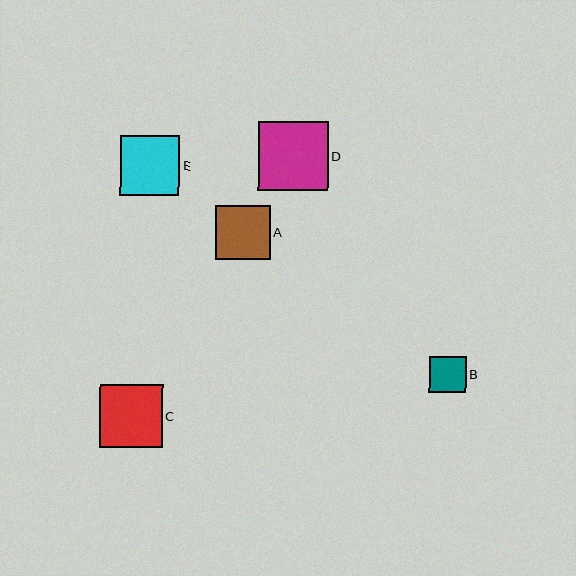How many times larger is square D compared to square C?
Square D is approximately 1.1 times the size of square C.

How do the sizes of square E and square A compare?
Square E and square A are approximately the same size.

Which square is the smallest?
Square B is the smallest with a size of approximately 36 pixels.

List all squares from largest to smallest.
From largest to smallest: D, C, E, A, B.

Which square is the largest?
Square D is the largest with a size of approximately 69 pixels.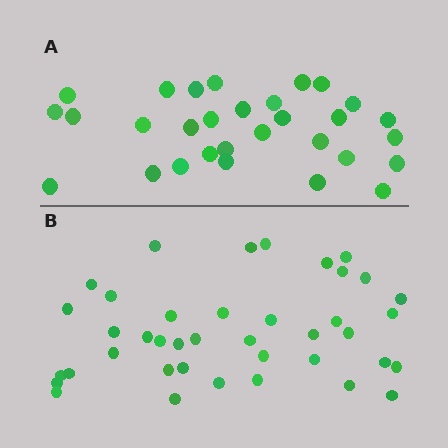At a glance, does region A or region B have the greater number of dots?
Region B (the bottom region) has more dots.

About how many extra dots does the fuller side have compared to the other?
Region B has roughly 10 or so more dots than region A.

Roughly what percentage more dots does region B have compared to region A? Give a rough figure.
About 35% more.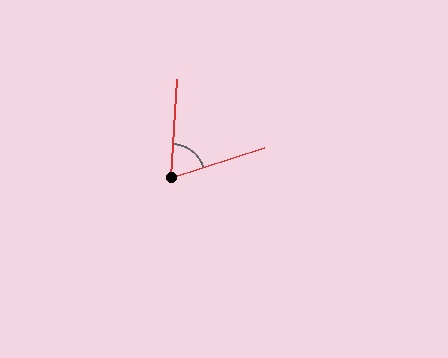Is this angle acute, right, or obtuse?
It is acute.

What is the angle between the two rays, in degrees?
Approximately 69 degrees.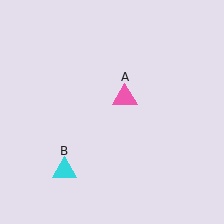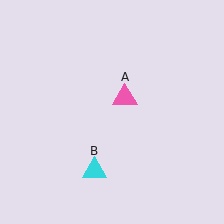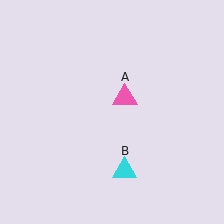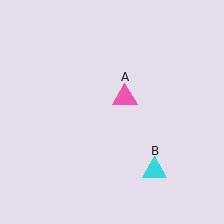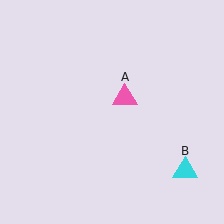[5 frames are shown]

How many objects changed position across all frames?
1 object changed position: cyan triangle (object B).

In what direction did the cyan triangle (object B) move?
The cyan triangle (object B) moved right.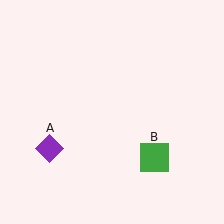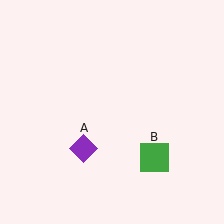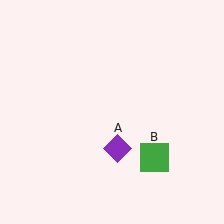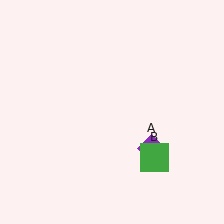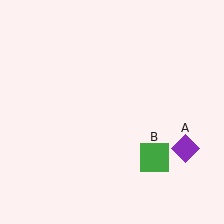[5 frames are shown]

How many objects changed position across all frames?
1 object changed position: purple diamond (object A).